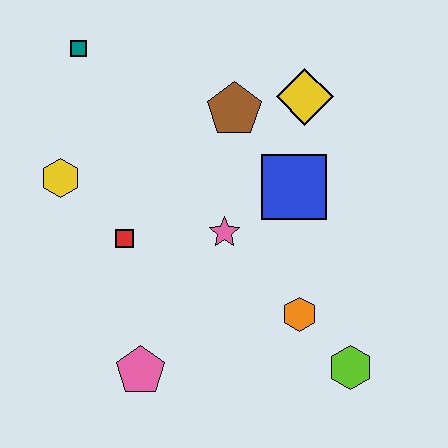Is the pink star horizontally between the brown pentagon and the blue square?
No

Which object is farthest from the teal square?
The lime hexagon is farthest from the teal square.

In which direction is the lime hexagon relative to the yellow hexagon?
The lime hexagon is to the right of the yellow hexagon.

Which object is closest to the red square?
The yellow hexagon is closest to the red square.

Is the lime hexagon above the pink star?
No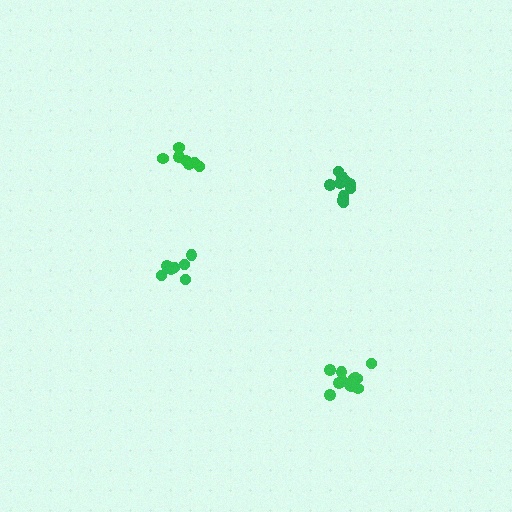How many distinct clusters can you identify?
There are 4 distinct clusters.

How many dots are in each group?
Group 1: 7 dots, Group 2: 11 dots, Group 3: 11 dots, Group 4: 7 dots (36 total).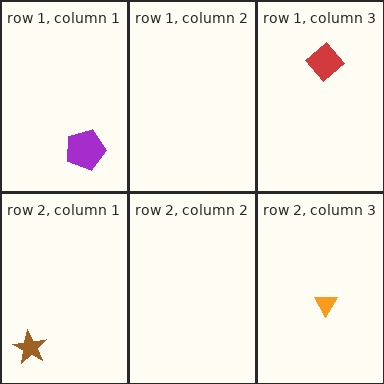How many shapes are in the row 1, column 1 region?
1.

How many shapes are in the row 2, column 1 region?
1.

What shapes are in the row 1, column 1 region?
The purple pentagon.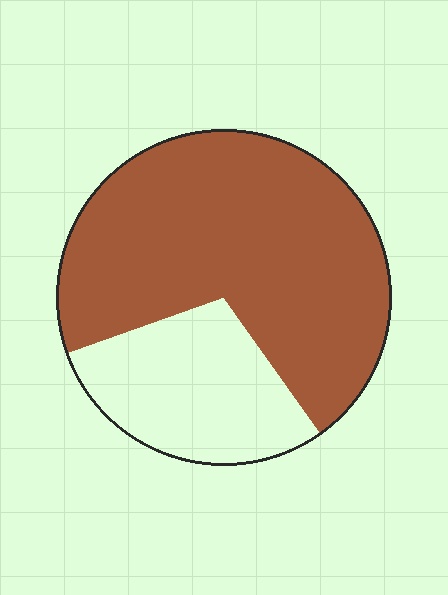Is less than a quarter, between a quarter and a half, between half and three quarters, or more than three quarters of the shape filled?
Between half and three quarters.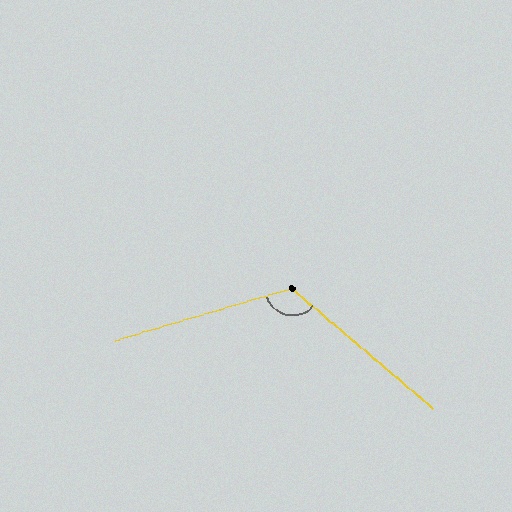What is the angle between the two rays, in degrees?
Approximately 123 degrees.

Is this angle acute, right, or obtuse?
It is obtuse.